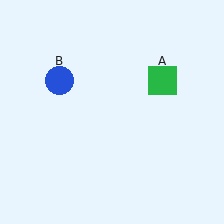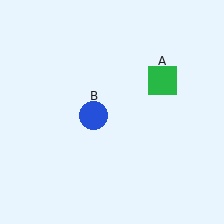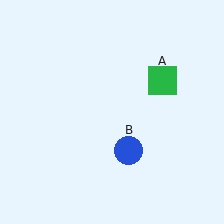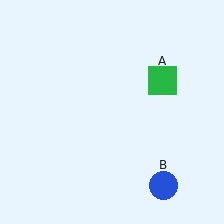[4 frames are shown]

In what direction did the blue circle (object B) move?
The blue circle (object B) moved down and to the right.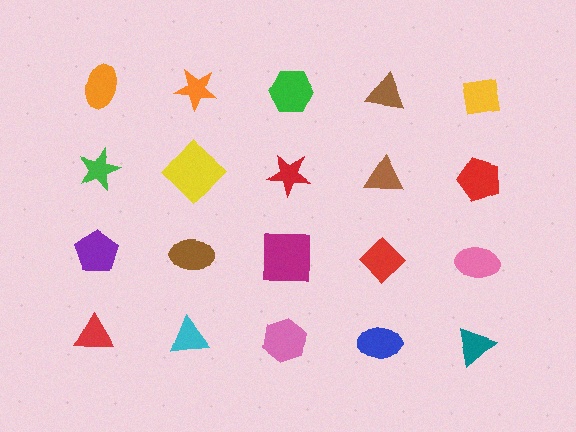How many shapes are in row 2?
5 shapes.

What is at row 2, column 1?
A green star.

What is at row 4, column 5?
A teal triangle.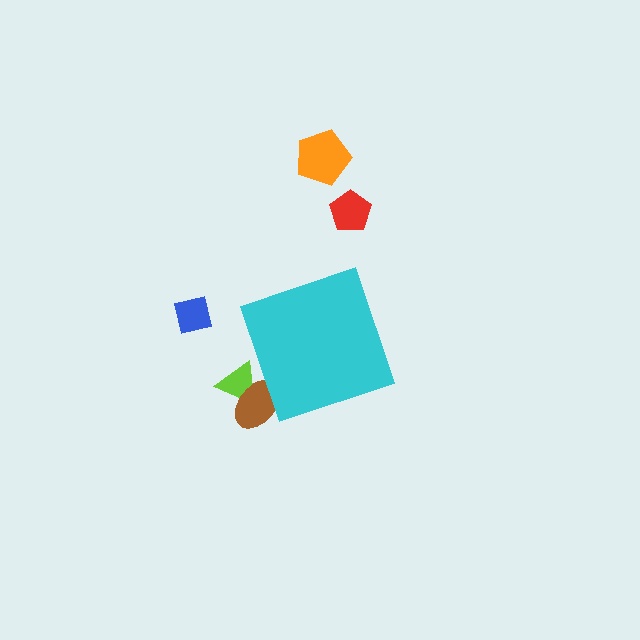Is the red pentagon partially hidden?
No, the red pentagon is fully visible.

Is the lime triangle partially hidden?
Yes, the lime triangle is partially hidden behind the cyan diamond.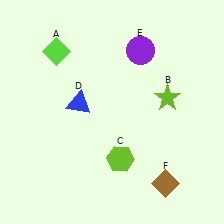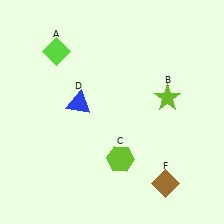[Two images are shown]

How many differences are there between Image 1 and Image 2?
There is 1 difference between the two images.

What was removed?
The purple circle (E) was removed in Image 2.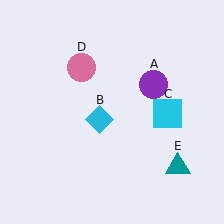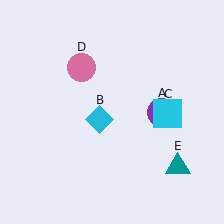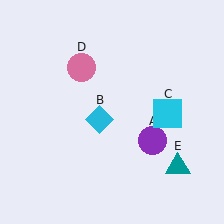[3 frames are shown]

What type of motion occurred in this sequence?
The purple circle (object A) rotated clockwise around the center of the scene.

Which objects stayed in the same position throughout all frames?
Cyan diamond (object B) and cyan square (object C) and pink circle (object D) and teal triangle (object E) remained stationary.